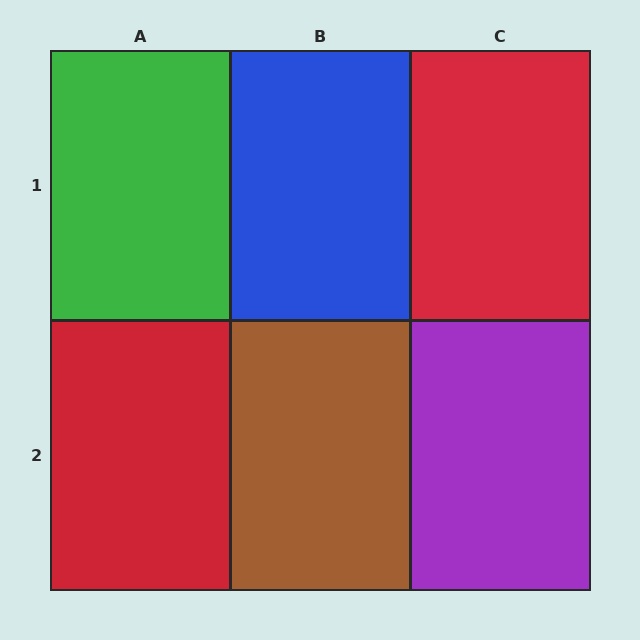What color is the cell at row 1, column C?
Red.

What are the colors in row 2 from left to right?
Red, brown, purple.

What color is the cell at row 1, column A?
Green.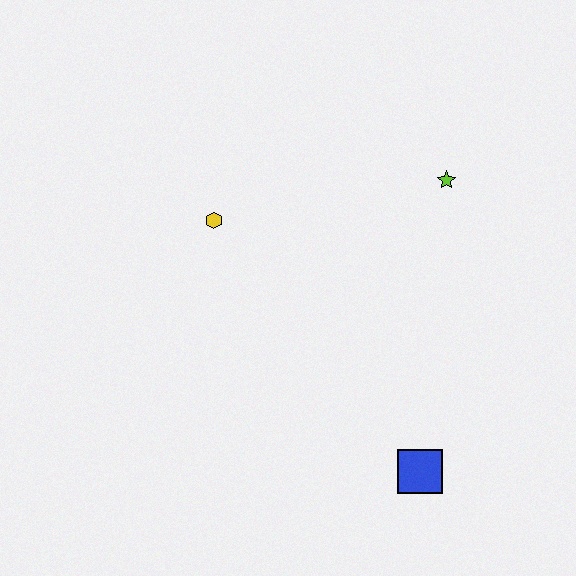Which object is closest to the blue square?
The lime star is closest to the blue square.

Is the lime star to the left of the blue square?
No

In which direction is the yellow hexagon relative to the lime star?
The yellow hexagon is to the left of the lime star.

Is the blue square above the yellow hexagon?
No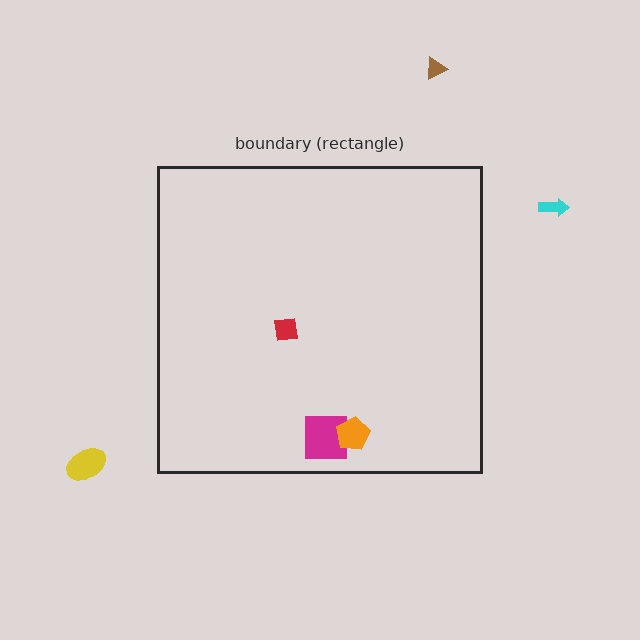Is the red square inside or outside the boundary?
Inside.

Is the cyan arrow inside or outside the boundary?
Outside.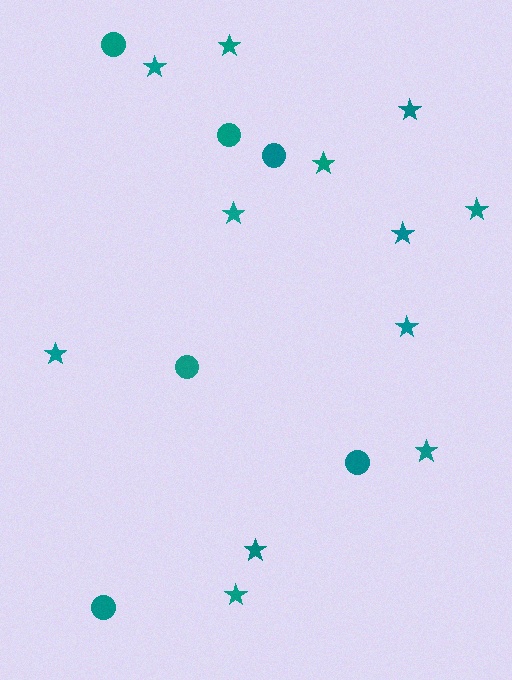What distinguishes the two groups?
There are 2 groups: one group of circles (6) and one group of stars (12).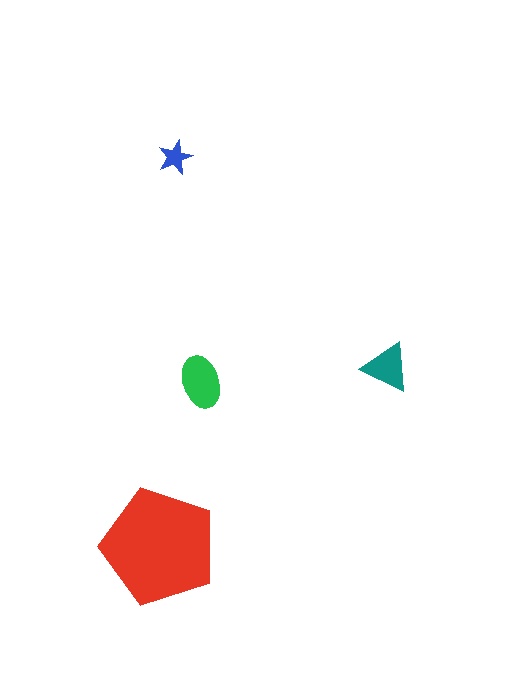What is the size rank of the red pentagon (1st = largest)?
1st.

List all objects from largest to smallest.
The red pentagon, the green ellipse, the teal triangle, the blue star.